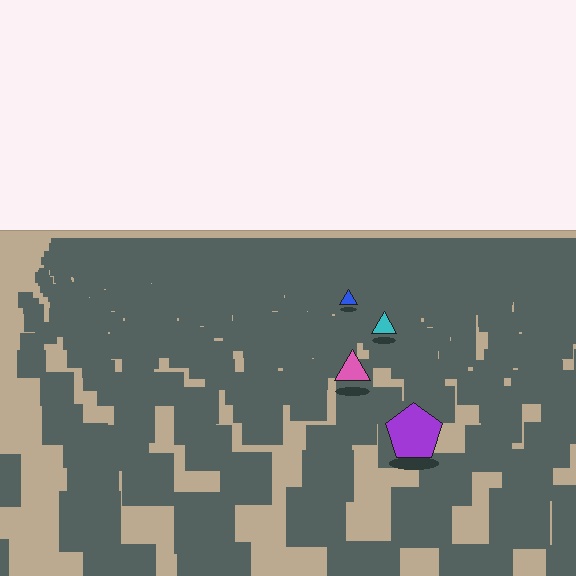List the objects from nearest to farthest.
From nearest to farthest: the purple pentagon, the pink triangle, the cyan triangle, the blue triangle.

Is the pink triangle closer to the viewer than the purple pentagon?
No. The purple pentagon is closer — you can tell from the texture gradient: the ground texture is coarser near it.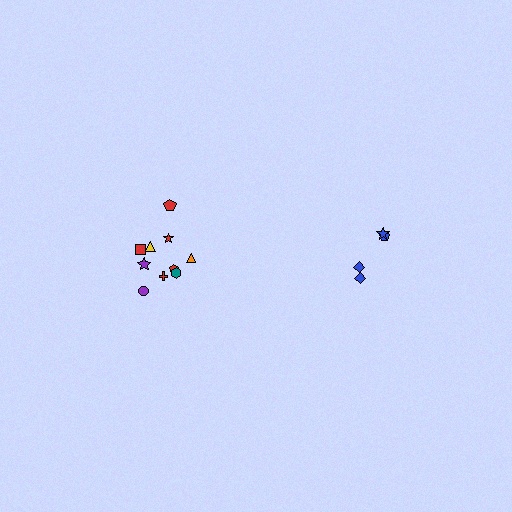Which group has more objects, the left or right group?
The left group.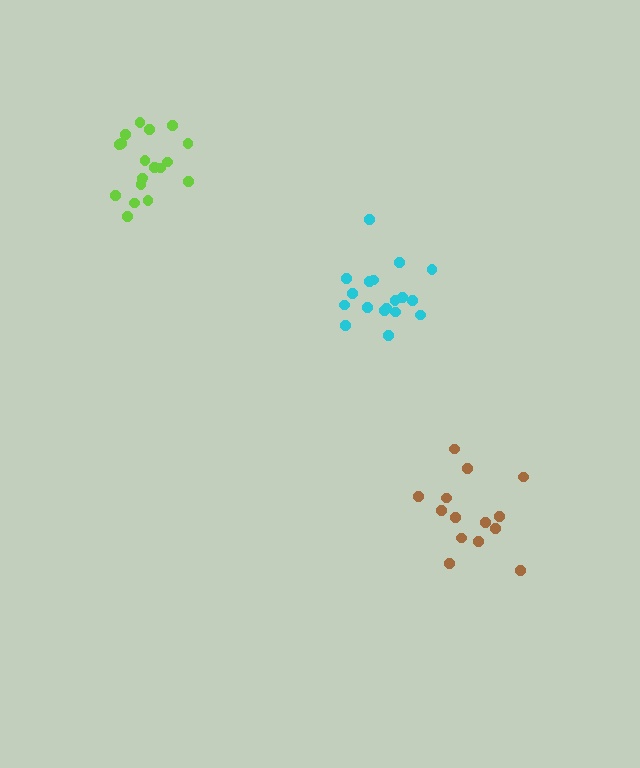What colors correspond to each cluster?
The clusters are colored: brown, cyan, lime.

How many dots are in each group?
Group 1: 14 dots, Group 2: 18 dots, Group 3: 19 dots (51 total).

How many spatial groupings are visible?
There are 3 spatial groupings.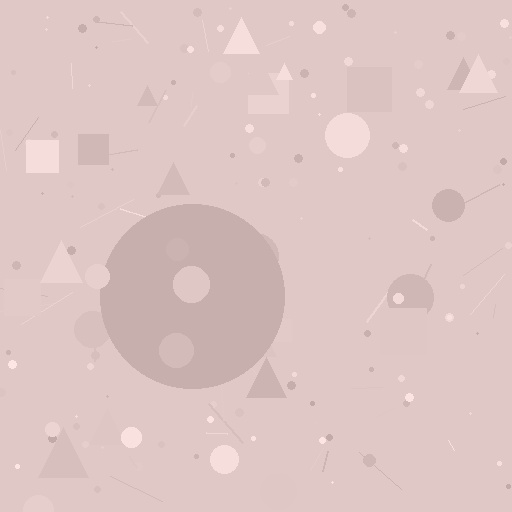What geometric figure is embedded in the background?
A circle is embedded in the background.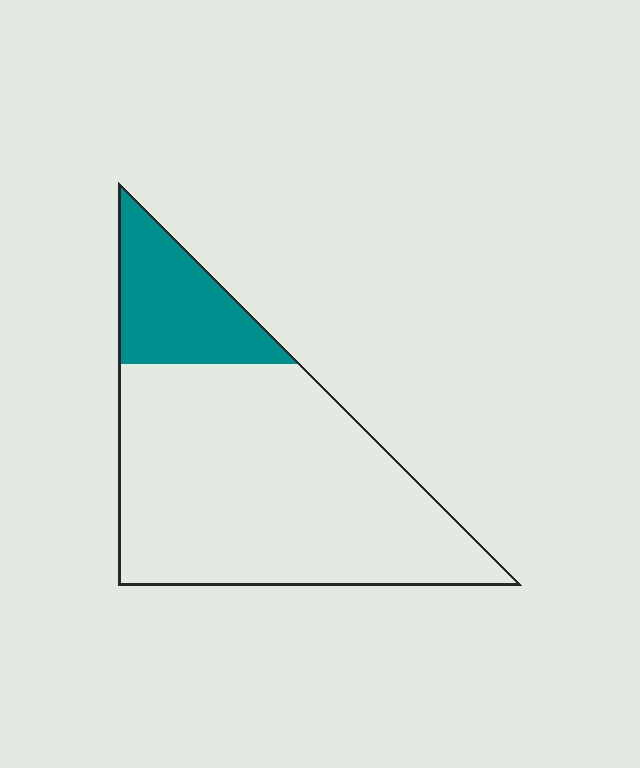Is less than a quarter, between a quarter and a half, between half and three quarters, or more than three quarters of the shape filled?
Less than a quarter.